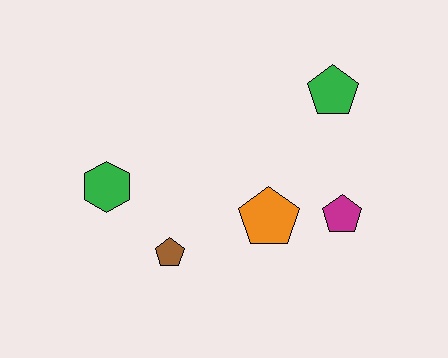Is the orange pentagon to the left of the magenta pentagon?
Yes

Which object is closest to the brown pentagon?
The green hexagon is closest to the brown pentagon.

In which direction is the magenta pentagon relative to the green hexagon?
The magenta pentagon is to the right of the green hexagon.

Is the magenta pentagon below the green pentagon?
Yes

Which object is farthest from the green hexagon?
The green pentagon is farthest from the green hexagon.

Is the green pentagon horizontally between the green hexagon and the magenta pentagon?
Yes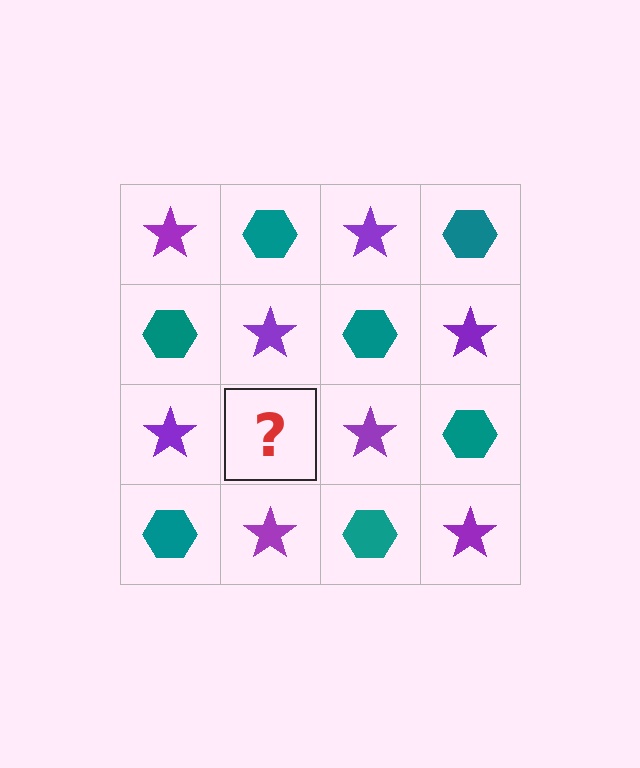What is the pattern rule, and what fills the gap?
The rule is that it alternates purple star and teal hexagon in a checkerboard pattern. The gap should be filled with a teal hexagon.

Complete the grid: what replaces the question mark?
The question mark should be replaced with a teal hexagon.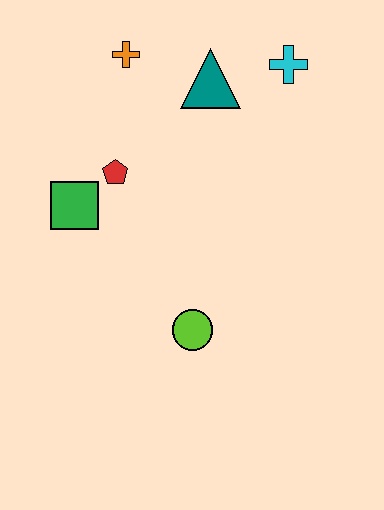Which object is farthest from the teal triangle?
The lime circle is farthest from the teal triangle.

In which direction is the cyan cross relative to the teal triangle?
The cyan cross is to the right of the teal triangle.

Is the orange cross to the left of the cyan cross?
Yes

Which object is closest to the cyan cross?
The teal triangle is closest to the cyan cross.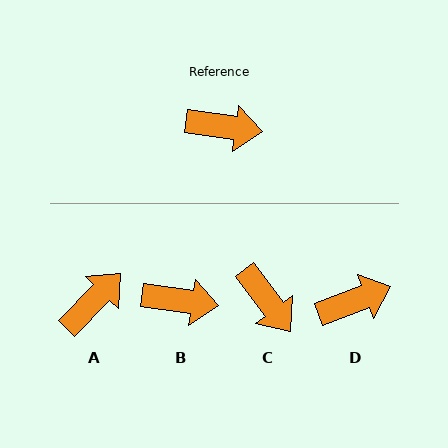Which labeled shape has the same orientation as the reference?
B.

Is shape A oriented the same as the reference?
No, it is off by about 54 degrees.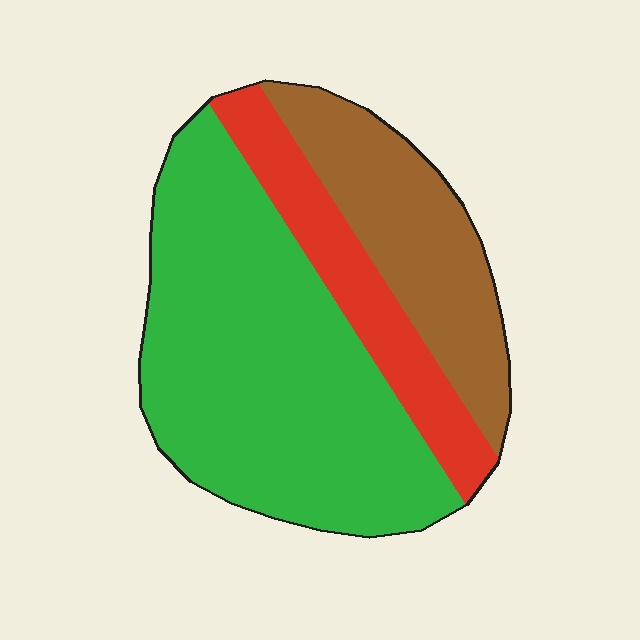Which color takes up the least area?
Red, at roughly 20%.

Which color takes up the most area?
Green, at roughly 55%.